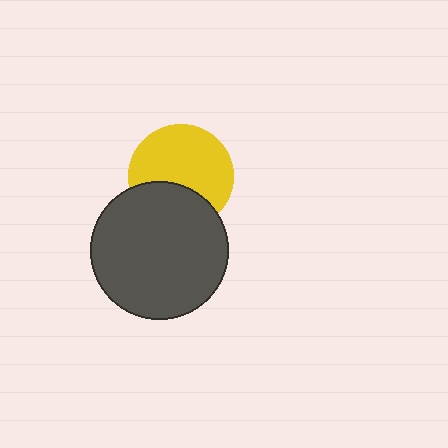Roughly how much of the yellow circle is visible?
Most of it is visible (roughly 67%).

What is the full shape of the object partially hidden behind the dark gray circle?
The partially hidden object is a yellow circle.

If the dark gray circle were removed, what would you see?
You would see the complete yellow circle.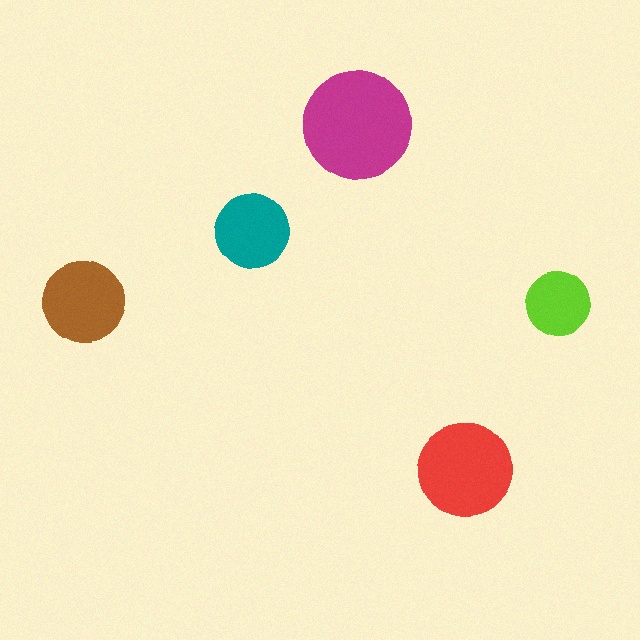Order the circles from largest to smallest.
the magenta one, the red one, the brown one, the teal one, the lime one.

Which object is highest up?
The magenta circle is topmost.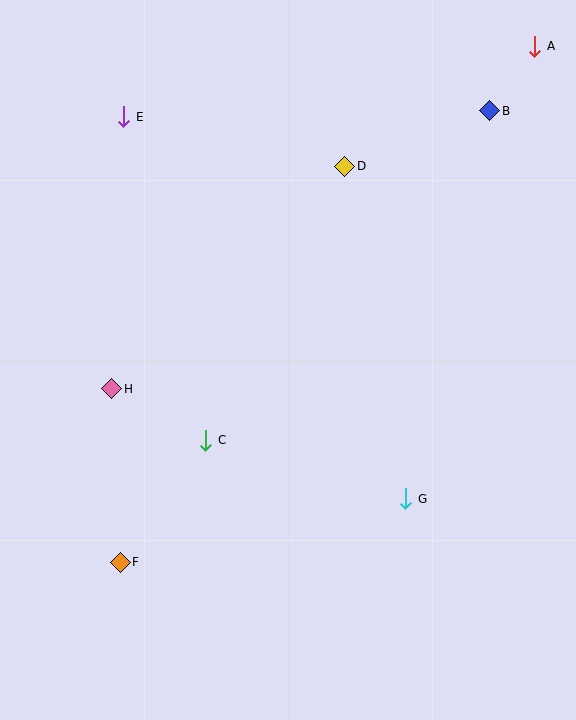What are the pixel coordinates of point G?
Point G is at (406, 499).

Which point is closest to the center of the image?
Point C at (206, 440) is closest to the center.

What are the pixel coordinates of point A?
Point A is at (535, 46).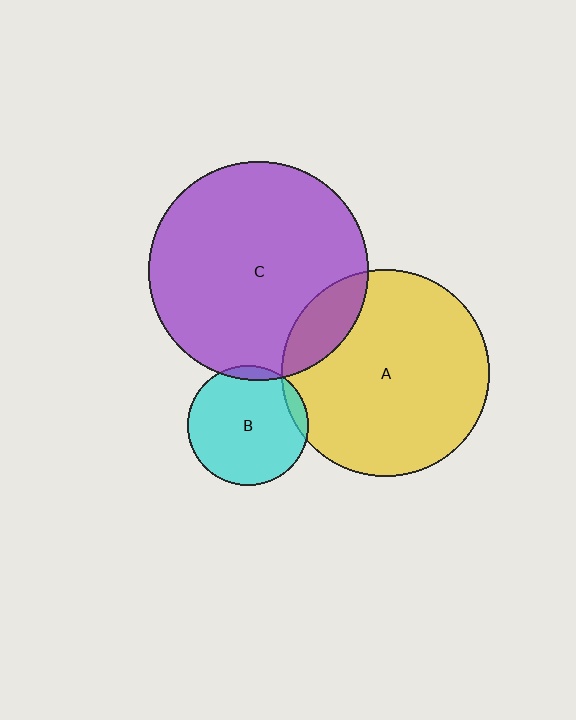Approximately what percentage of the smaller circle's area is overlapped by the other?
Approximately 15%.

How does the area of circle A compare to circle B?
Approximately 3.0 times.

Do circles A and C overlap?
Yes.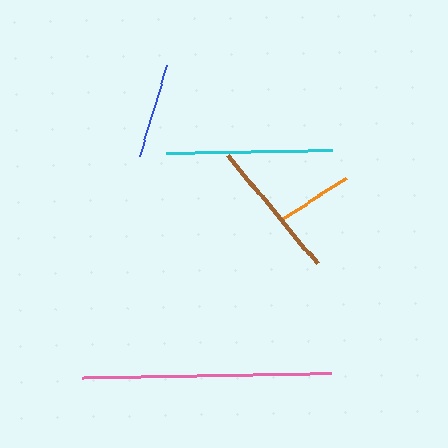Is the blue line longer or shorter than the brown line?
The brown line is longer than the blue line.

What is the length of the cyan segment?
The cyan segment is approximately 166 pixels long.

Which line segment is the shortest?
The orange line is the shortest at approximately 78 pixels.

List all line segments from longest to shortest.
From longest to shortest: pink, cyan, brown, blue, orange.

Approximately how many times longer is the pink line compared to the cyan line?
The pink line is approximately 1.5 times the length of the cyan line.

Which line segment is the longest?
The pink line is the longest at approximately 249 pixels.